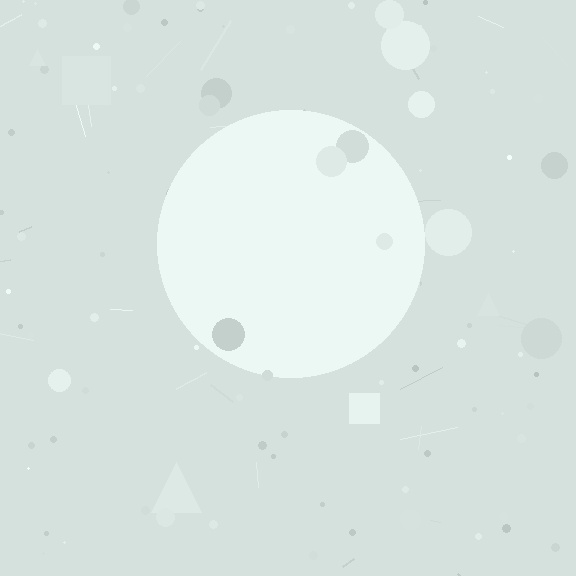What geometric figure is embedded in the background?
A circle is embedded in the background.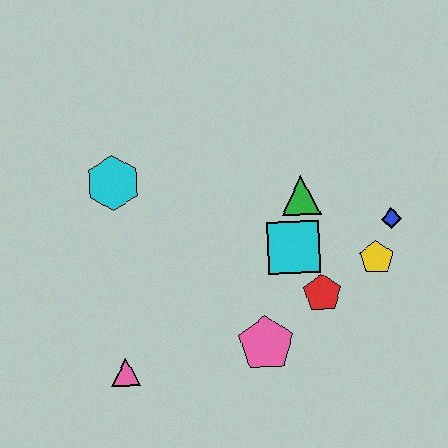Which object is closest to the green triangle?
The cyan square is closest to the green triangle.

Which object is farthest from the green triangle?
The pink triangle is farthest from the green triangle.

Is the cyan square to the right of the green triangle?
No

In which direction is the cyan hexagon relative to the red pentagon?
The cyan hexagon is to the left of the red pentagon.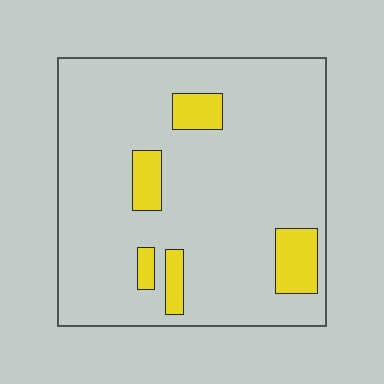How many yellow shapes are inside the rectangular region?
5.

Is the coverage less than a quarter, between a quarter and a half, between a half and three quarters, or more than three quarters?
Less than a quarter.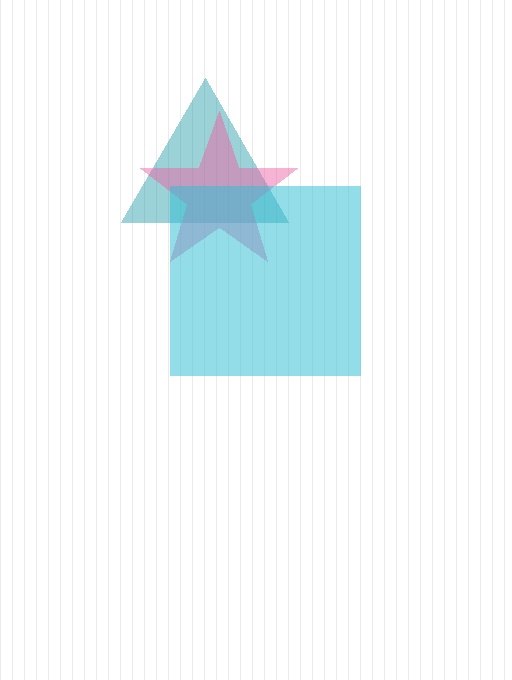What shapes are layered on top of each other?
The layered shapes are: a teal triangle, a pink star, a cyan square.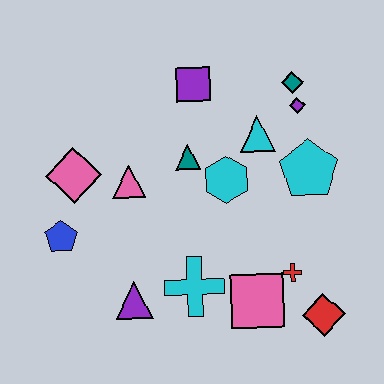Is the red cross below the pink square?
No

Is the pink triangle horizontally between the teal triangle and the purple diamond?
No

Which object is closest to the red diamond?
The red cross is closest to the red diamond.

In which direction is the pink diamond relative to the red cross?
The pink diamond is to the left of the red cross.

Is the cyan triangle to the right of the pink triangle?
Yes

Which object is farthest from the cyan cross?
The teal diamond is farthest from the cyan cross.